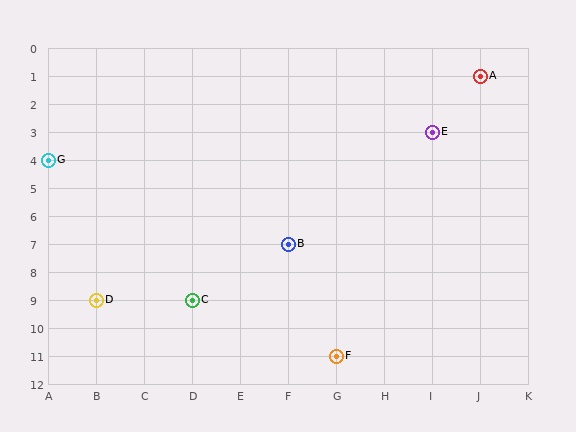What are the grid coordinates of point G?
Point G is at grid coordinates (A, 4).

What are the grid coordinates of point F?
Point F is at grid coordinates (G, 11).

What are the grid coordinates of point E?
Point E is at grid coordinates (I, 3).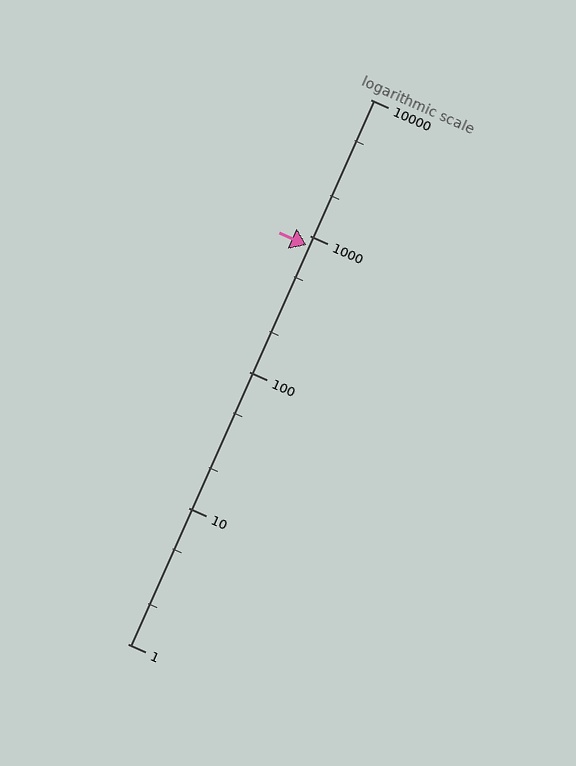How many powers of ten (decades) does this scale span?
The scale spans 4 decades, from 1 to 10000.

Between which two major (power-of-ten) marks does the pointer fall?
The pointer is between 100 and 1000.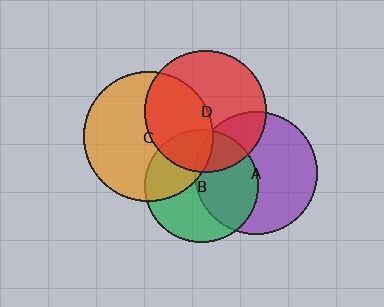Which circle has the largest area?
Circle C (orange).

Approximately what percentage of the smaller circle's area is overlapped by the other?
Approximately 40%.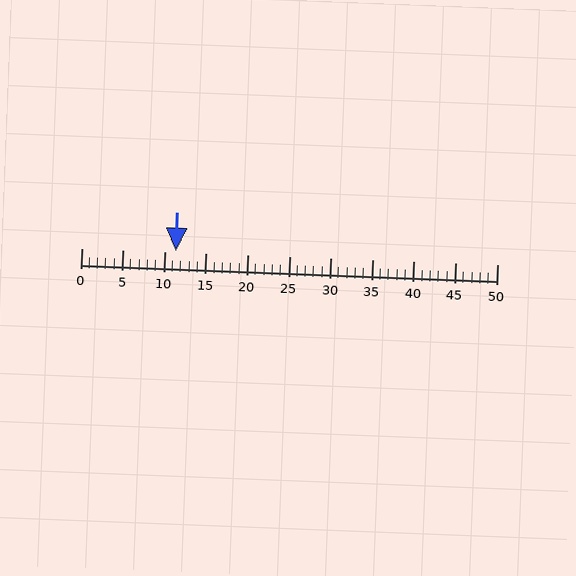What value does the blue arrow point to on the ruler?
The blue arrow points to approximately 11.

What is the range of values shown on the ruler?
The ruler shows values from 0 to 50.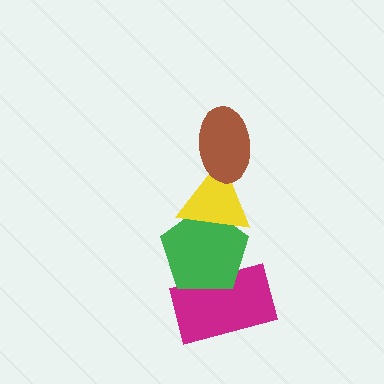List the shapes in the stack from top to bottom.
From top to bottom: the brown ellipse, the yellow triangle, the green pentagon, the magenta rectangle.